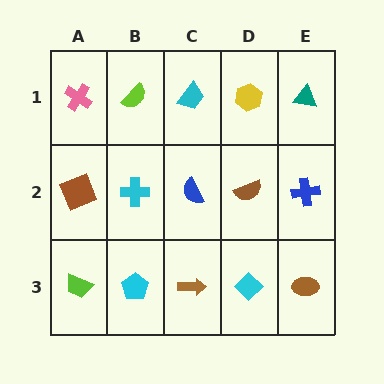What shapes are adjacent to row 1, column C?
A blue semicircle (row 2, column C), a lime semicircle (row 1, column B), a yellow hexagon (row 1, column D).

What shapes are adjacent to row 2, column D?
A yellow hexagon (row 1, column D), a cyan diamond (row 3, column D), a blue semicircle (row 2, column C), a blue cross (row 2, column E).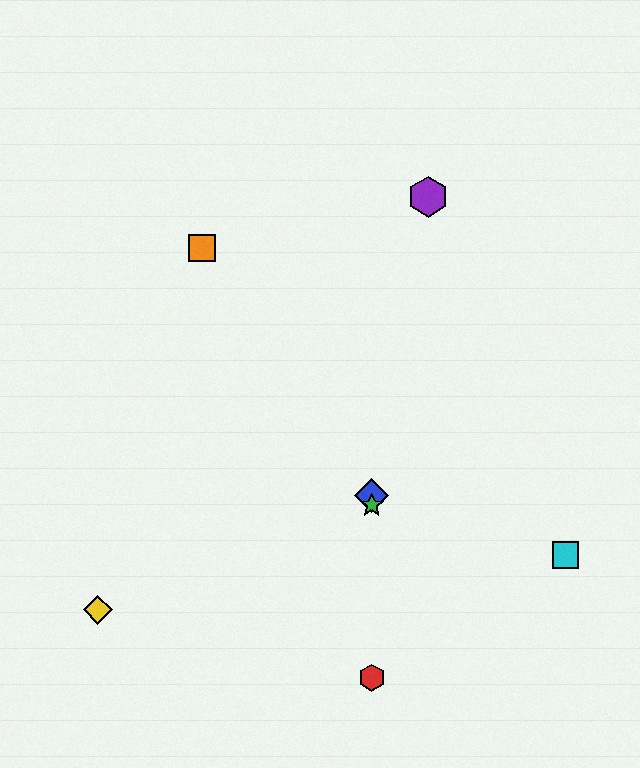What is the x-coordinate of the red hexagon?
The red hexagon is at x≈372.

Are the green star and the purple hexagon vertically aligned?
No, the green star is at x≈372 and the purple hexagon is at x≈428.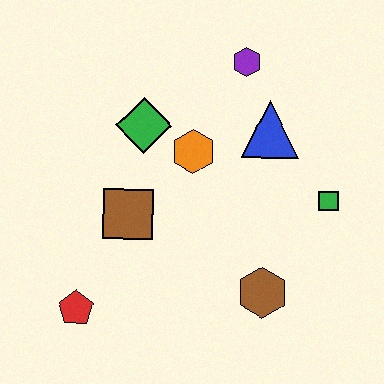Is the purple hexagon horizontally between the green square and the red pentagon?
Yes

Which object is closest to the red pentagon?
The brown square is closest to the red pentagon.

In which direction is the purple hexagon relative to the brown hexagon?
The purple hexagon is above the brown hexagon.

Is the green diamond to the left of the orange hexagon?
Yes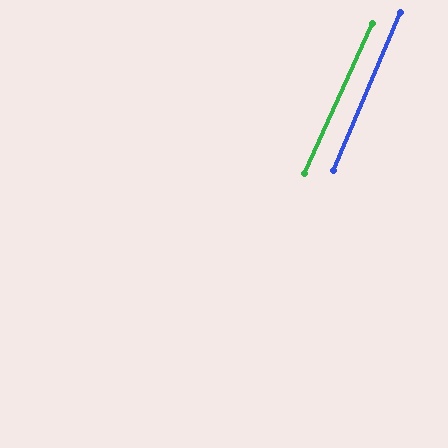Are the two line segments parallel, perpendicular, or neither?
Parallel — their directions differ by only 1.3°.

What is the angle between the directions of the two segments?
Approximately 1 degree.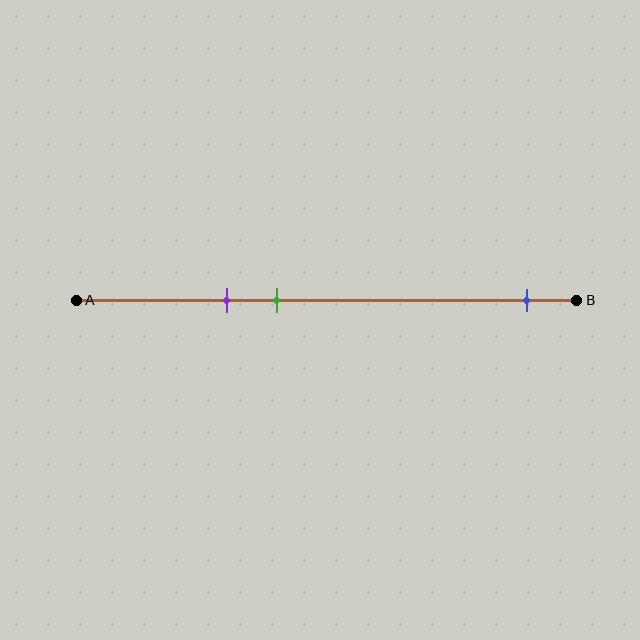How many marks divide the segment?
There are 3 marks dividing the segment.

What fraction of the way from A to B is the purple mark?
The purple mark is approximately 30% (0.3) of the way from A to B.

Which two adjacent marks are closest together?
The purple and green marks are the closest adjacent pair.